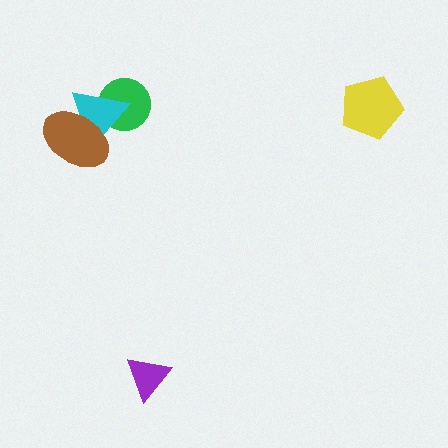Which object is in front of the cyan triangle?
The brown ellipse is in front of the cyan triangle.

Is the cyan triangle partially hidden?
Yes, it is partially covered by another shape.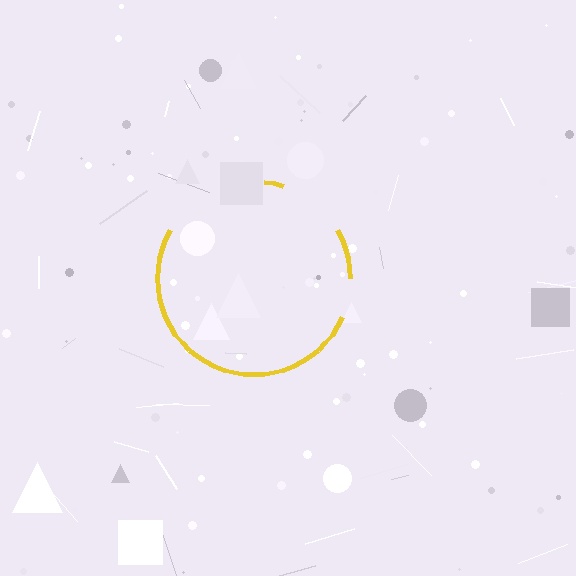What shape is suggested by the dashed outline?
The dashed outline suggests a circle.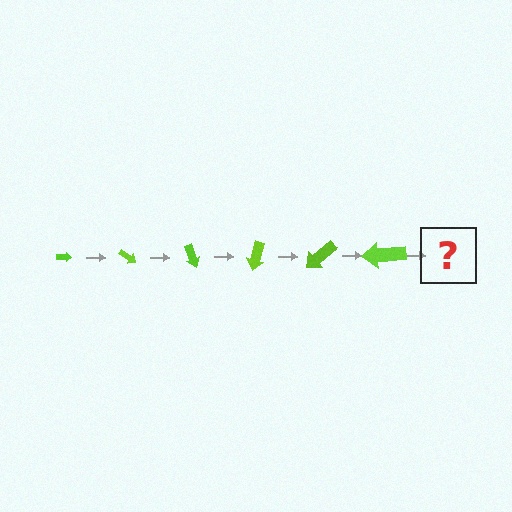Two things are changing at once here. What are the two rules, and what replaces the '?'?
The two rules are that the arrow grows larger each step and it rotates 35 degrees each step. The '?' should be an arrow, larger than the previous one and rotated 210 degrees from the start.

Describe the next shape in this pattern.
It should be an arrow, larger than the previous one and rotated 210 degrees from the start.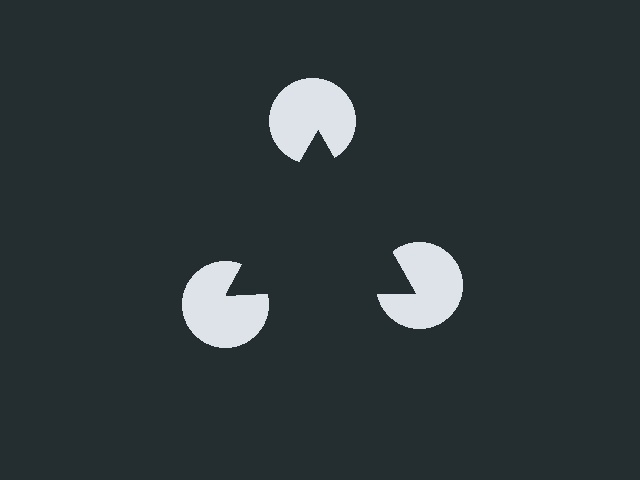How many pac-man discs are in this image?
There are 3 — one at each vertex of the illusory triangle.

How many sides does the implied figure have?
3 sides.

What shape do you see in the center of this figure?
An illusory triangle — its edges are inferred from the aligned wedge cuts in the pac-man discs, not physically drawn.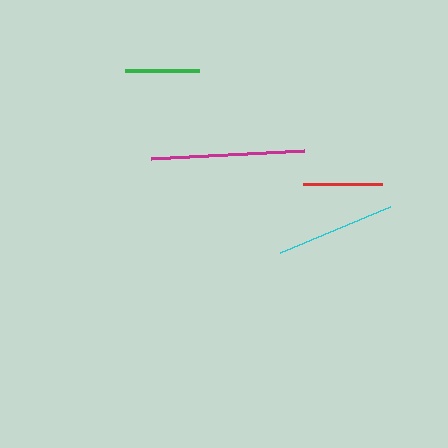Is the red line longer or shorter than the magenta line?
The magenta line is longer than the red line.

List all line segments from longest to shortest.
From longest to shortest: magenta, cyan, red, green.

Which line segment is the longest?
The magenta line is the longest at approximately 153 pixels.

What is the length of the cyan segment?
The cyan segment is approximately 119 pixels long.